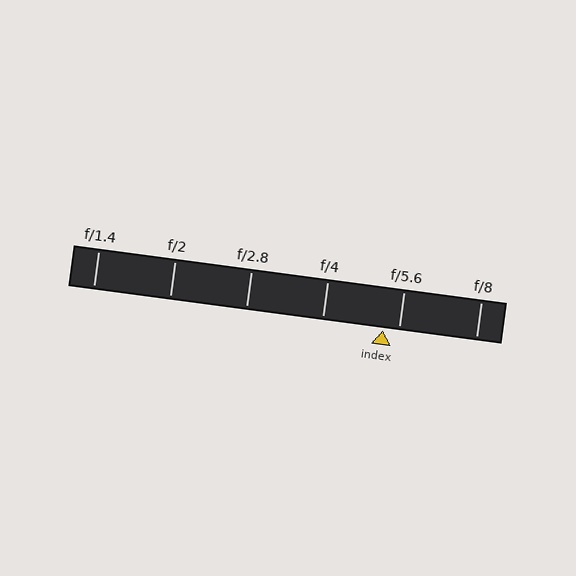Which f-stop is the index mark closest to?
The index mark is closest to f/5.6.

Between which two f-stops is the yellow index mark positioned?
The index mark is between f/4 and f/5.6.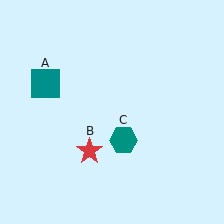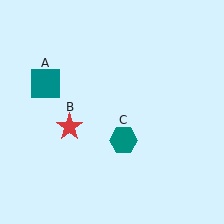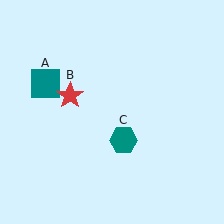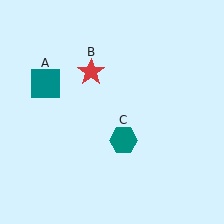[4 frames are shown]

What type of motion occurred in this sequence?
The red star (object B) rotated clockwise around the center of the scene.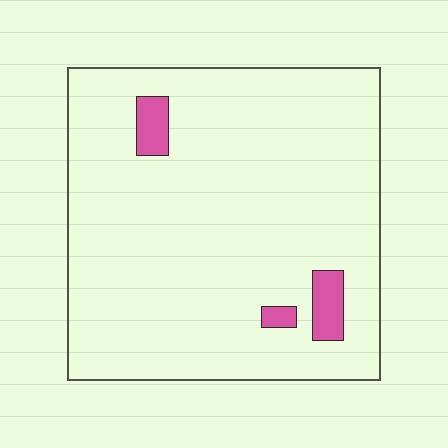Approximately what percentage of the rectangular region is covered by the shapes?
Approximately 5%.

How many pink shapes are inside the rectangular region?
3.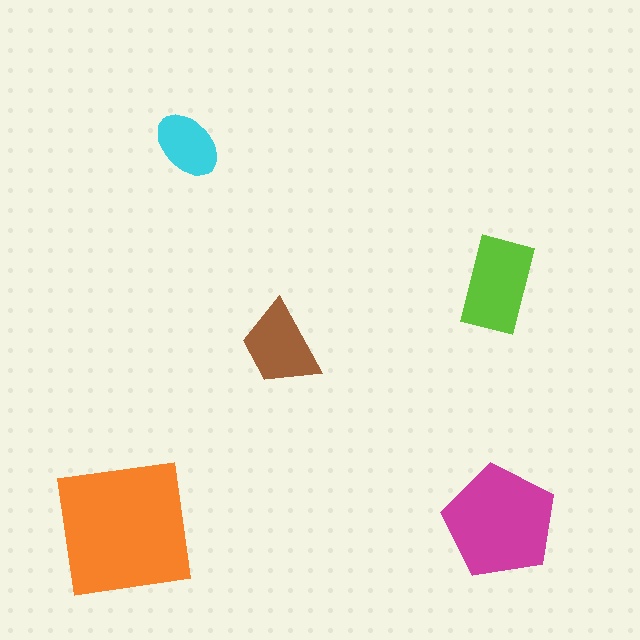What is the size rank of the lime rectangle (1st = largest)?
3rd.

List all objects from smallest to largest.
The cyan ellipse, the brown trapezoid, the lime rectangle, the magenta pentagon, the orange square.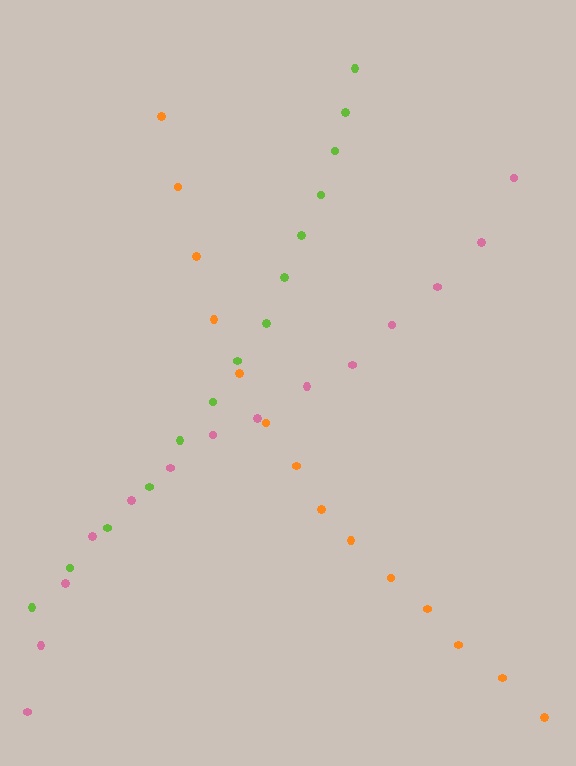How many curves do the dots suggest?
There are 3 distinct paths.